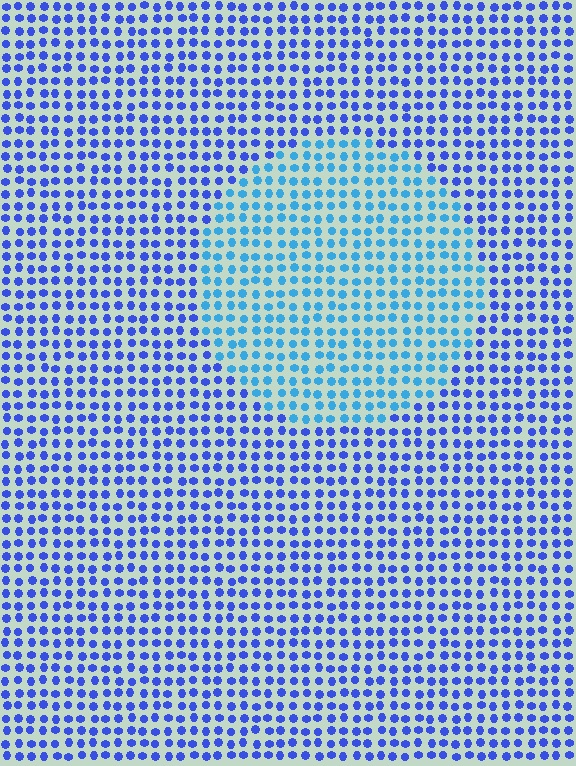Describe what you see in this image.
The image is filled with small blue elements in a uniform arrangement. A circle-shaped region is visible where the elements are tinted to a slightly different hue, forming a subtle color boundary.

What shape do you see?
I see a circle.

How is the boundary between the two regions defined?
The boundary is defined purely by a slight shift in hue (about 32 degrees). Spacing, size, and orientation are identical on both sides.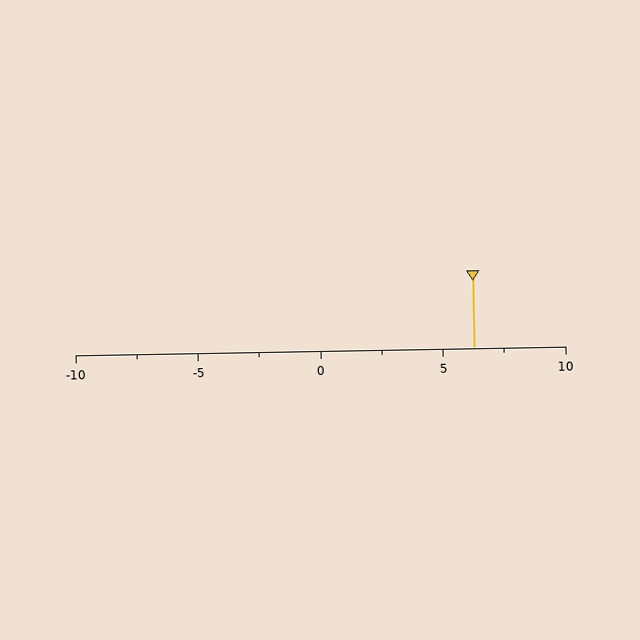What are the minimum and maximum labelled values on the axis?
The axis runs from -10 to 10.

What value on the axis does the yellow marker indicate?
The marker indicates approximately 6.2.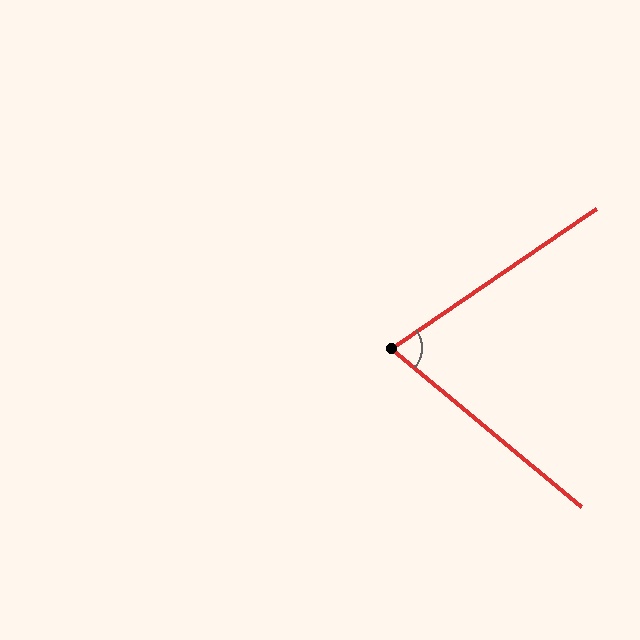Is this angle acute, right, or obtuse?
It is acute.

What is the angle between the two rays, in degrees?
Approximately 74 degrees.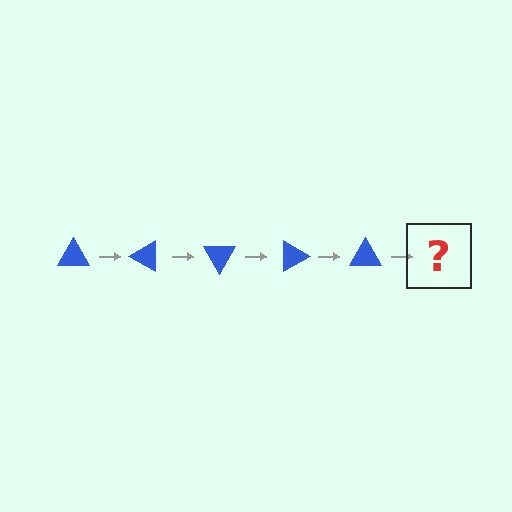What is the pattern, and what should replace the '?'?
The pattern is that the triangle rotates 30 degrees each step. The '?' should be a blue triangle rotated 150 degrees.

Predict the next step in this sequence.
The next step is a blue triangle rotated 150 degrees.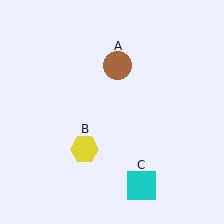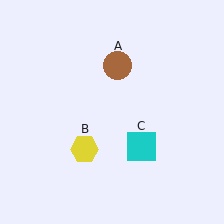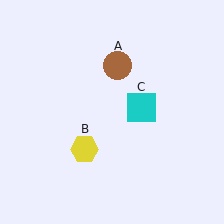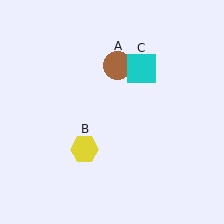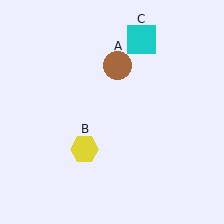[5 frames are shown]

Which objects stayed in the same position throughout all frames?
Brown circle (object A) and yellow hexagon (object B) remained stationary.